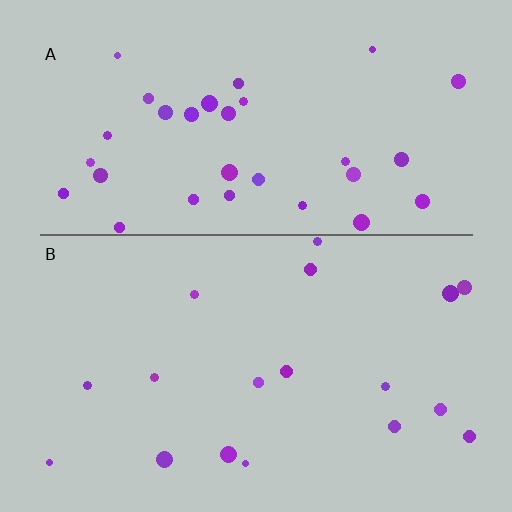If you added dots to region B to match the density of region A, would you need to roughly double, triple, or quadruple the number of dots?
Approximately double.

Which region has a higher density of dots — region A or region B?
A (the top).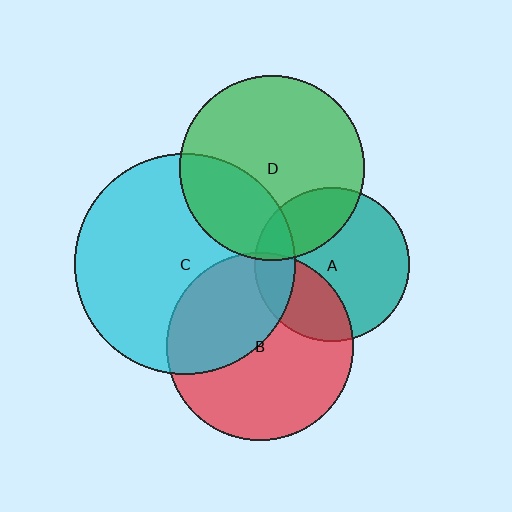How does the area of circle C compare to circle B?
Approximately 1.4 times.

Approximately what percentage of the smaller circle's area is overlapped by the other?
Approximately 30%.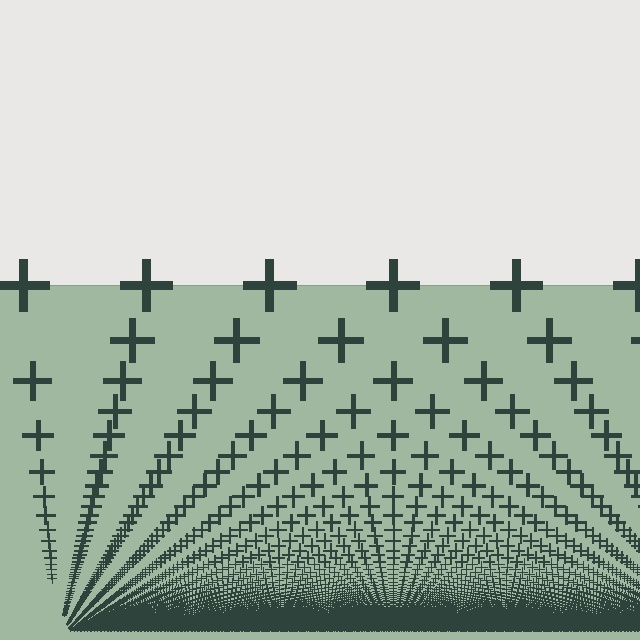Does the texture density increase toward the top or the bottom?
Density increases toward the bottom.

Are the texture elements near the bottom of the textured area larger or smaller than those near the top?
Smaller. The gradient is inverted — elements near the bottom are smaller and denser.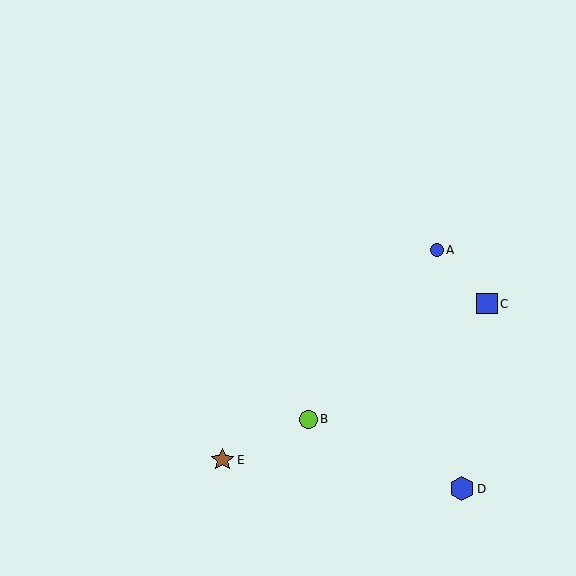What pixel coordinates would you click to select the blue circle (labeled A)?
Click at (437, 250) to select the blue circle A.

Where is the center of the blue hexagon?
The center of the blue hexagon is at (462, 489).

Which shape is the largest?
The blue hexagon (labeled D) is the largest.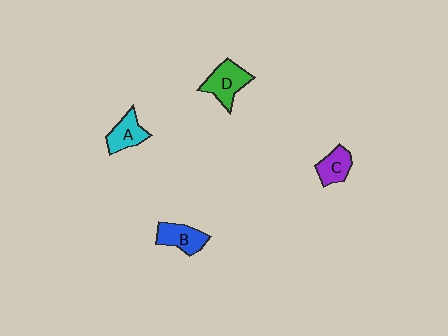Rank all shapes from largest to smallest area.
From largest to smallest: D (green), B (blue), A (cyan), C (purple).